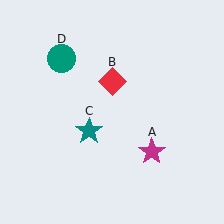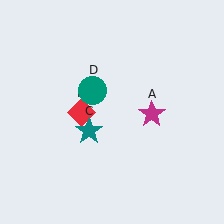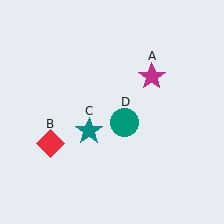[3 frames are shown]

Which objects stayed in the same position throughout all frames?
Teal star (object C) remained stationary.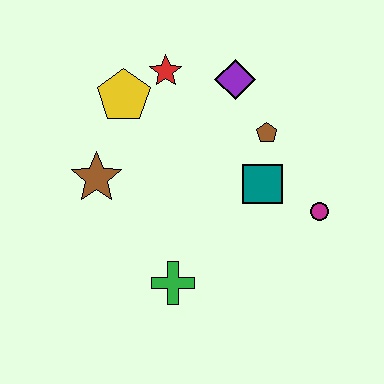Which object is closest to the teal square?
The brown pentagon is closest to the teal square.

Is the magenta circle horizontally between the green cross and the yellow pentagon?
No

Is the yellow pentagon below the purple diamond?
Yes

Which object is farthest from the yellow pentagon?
The magenta circle is farthest from the yellow pentagon.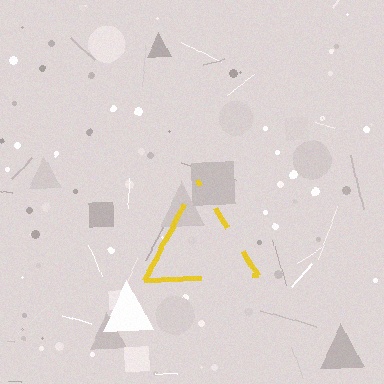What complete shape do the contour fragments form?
The contour fragments form a triangle.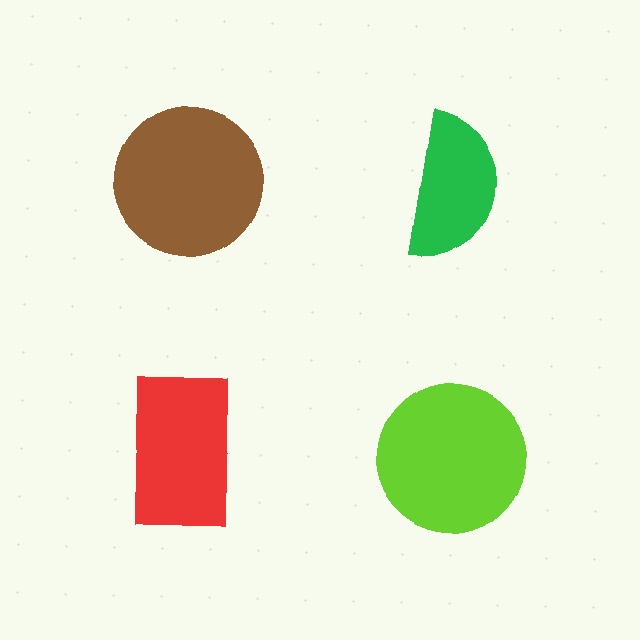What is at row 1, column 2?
A green semicircle.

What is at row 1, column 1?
A brown circle.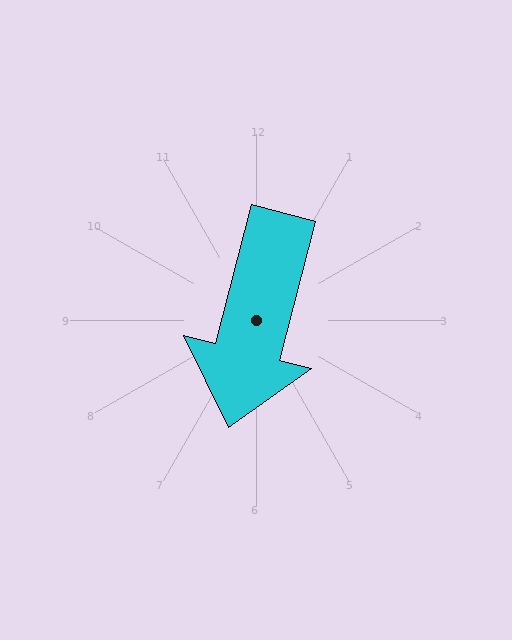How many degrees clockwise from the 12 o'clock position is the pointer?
Approximately 195 degrees.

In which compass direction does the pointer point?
South.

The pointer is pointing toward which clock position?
Roughly 6 o'clock.